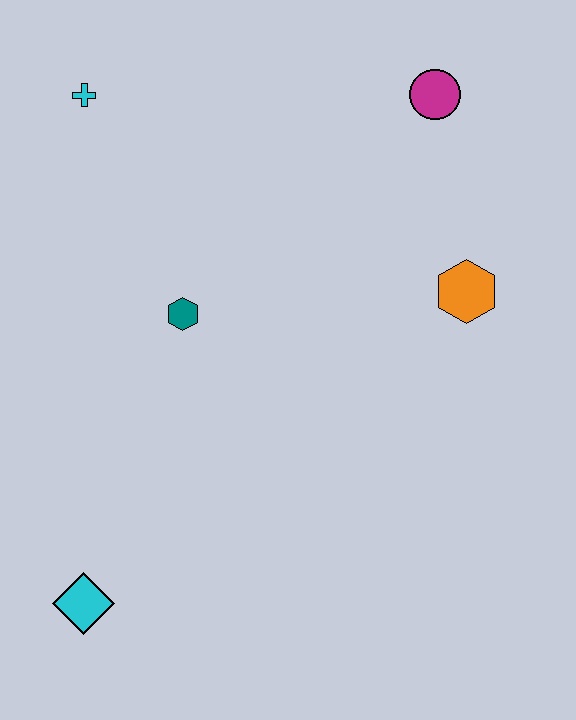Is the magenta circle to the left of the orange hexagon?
Yes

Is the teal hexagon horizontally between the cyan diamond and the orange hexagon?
Yes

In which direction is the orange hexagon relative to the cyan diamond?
The orange hexagon is to the right of the cyan diamond.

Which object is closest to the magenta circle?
The orange hexagon is closest to the magenta circle.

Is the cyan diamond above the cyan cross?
No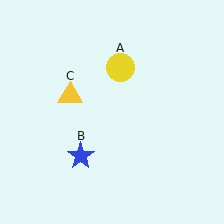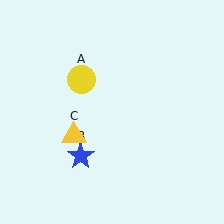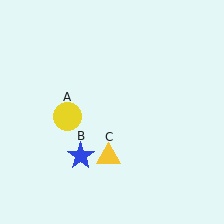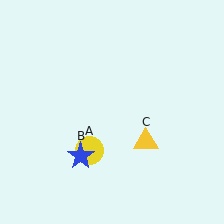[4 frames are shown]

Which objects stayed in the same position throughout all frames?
Blue star (object B) remained stationary.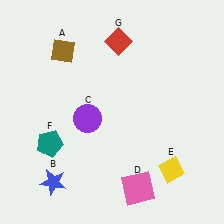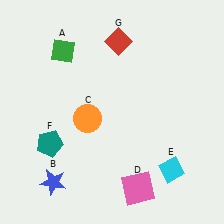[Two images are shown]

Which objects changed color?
A changed from brown to green. C changed from purple to orange. E changed from yellow to cyan.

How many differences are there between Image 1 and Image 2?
There are 3 differences between the two images.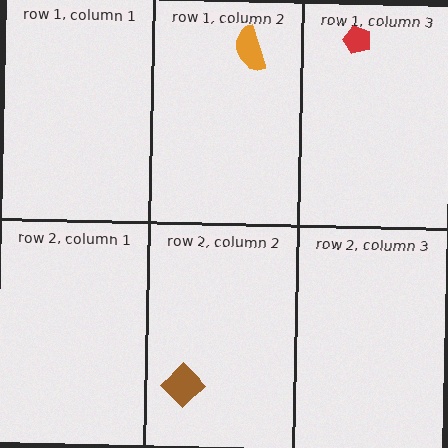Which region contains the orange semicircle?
The row 1, column 2 region.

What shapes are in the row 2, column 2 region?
The brown diamond.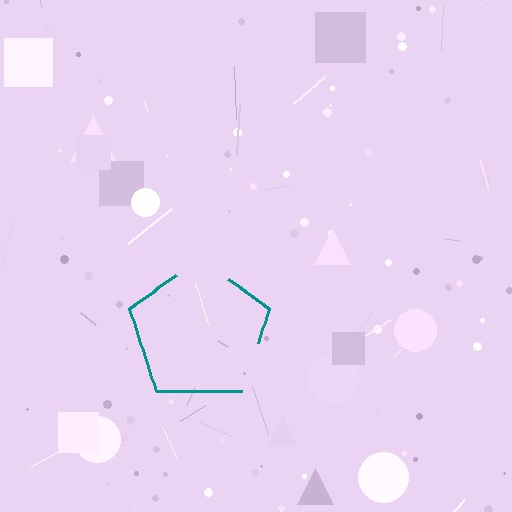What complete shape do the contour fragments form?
The contour fragments form a pentagon.